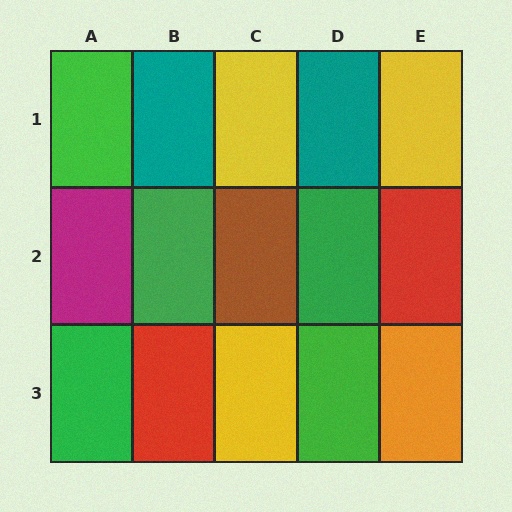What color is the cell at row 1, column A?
Green.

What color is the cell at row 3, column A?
Green.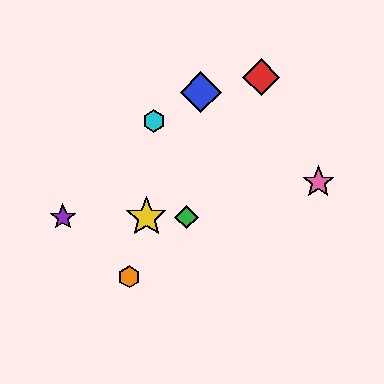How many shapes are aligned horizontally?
3 shapes (the green diamond, the yellow star, the purple star) are aligned horizontally.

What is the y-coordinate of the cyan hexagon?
The cyan hexagon is at y≈121.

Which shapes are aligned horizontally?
The green diamond, the yellow star, the purple star are aligned horizontally.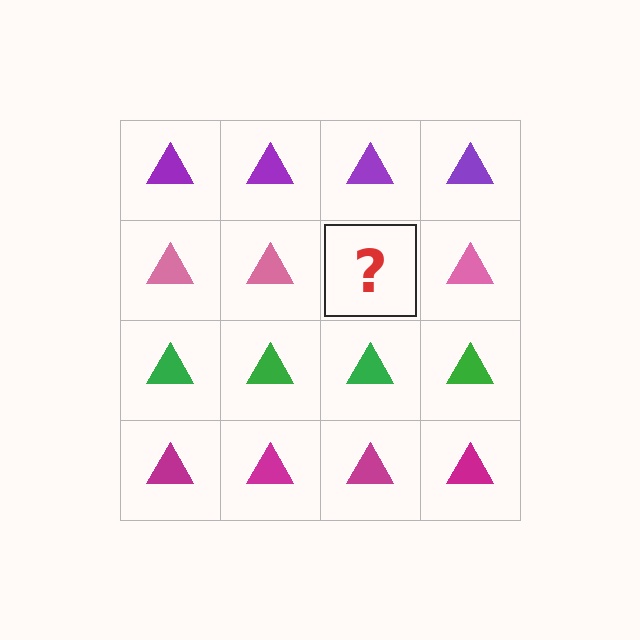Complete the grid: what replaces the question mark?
The question mark should be replaced with a pink triangle.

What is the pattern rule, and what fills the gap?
The rule is that each row has a consistent color. The gap should be filled with a pink triangle.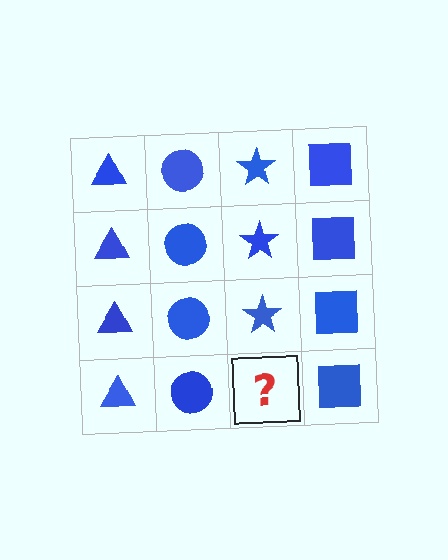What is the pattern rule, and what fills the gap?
The rule is that each column has a consistent shape. The gap should be filled with a blue star.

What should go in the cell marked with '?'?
The missing cell should contain a blue star.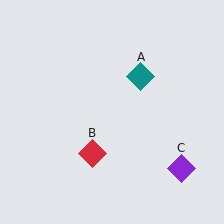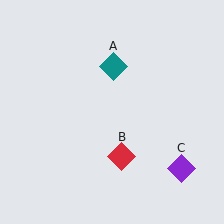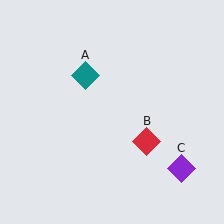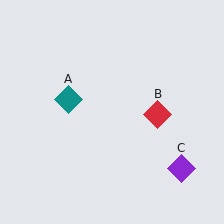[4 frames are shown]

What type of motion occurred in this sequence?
The teal diamond (object A), red diamond (object B) rotated counterclockwise around the center of the scene.